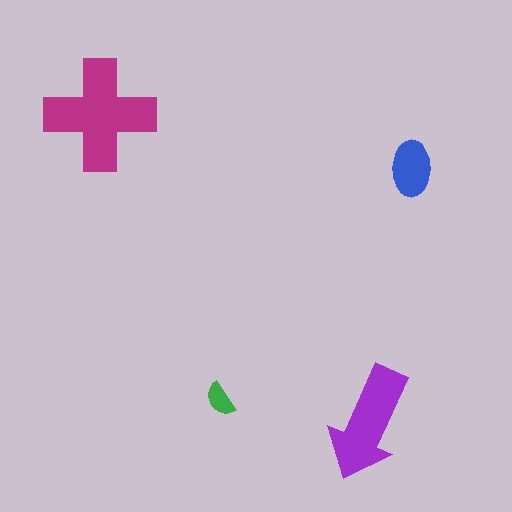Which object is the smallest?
The green semicircle.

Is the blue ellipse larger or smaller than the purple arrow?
Smaller.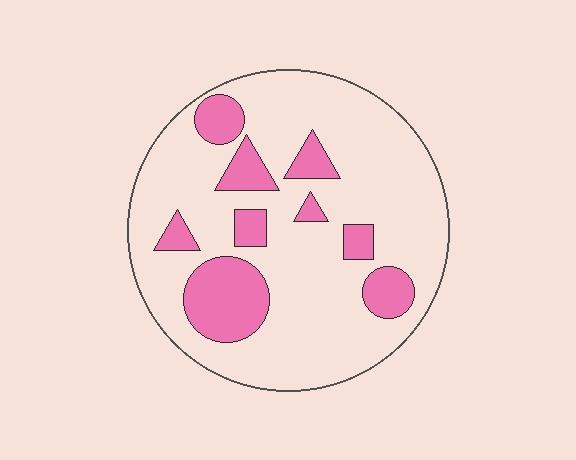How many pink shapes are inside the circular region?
9.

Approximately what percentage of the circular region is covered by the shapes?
Approximately 20%.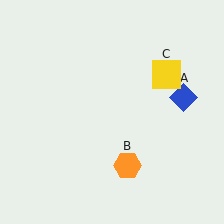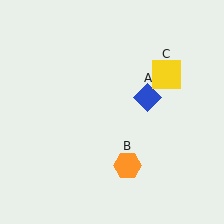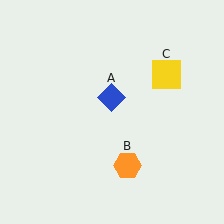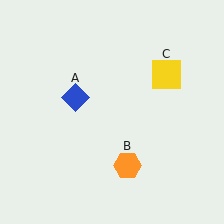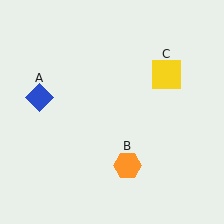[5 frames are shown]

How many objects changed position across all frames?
1 object changed position: blue diamond (object A).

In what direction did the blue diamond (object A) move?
The blue diamond (object A) moved left.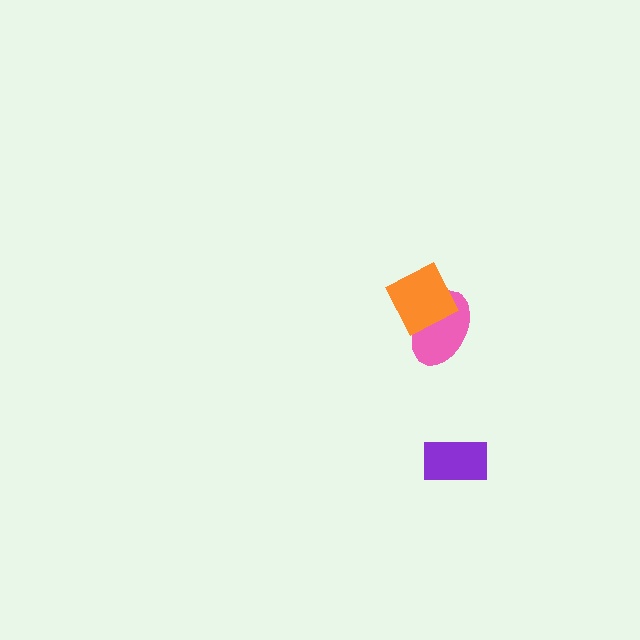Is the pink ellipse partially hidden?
Yes, it is partially covered by another shape.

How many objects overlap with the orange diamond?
1 object overlaps with the orange diamond.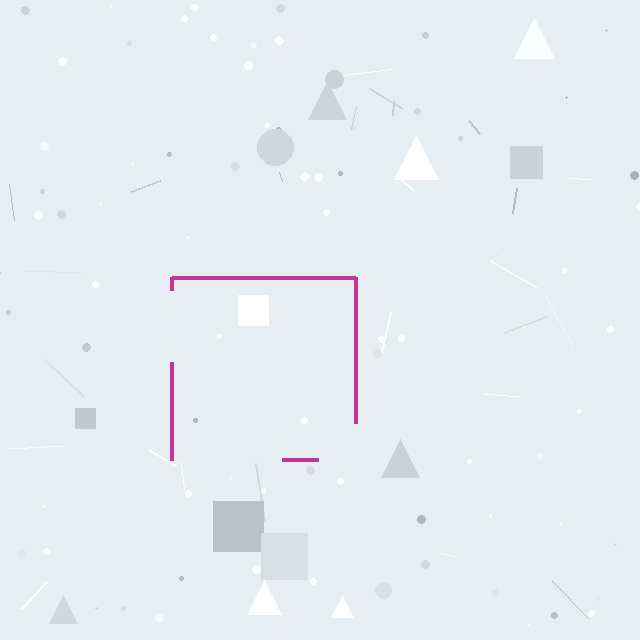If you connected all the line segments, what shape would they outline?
They would outline a square.